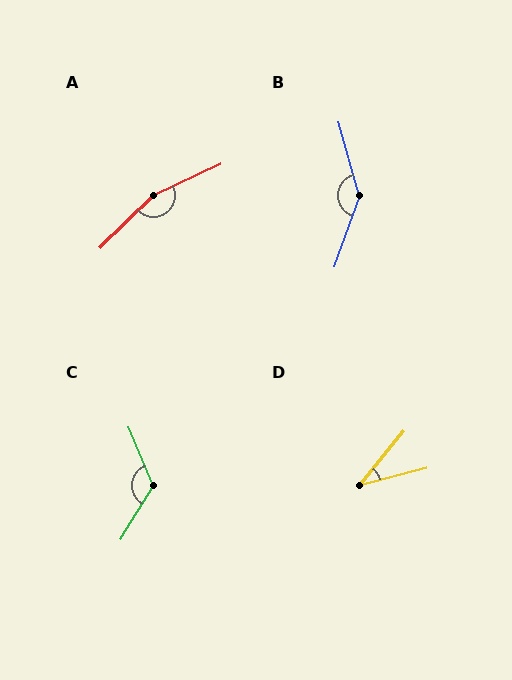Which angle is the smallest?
D, at approximately 36 degrees.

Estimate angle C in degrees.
Approximately 126 degrees.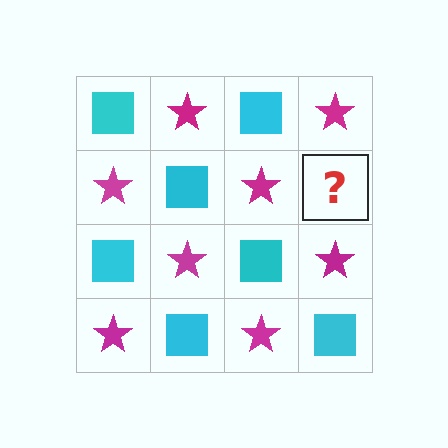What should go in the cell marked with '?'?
The missing cell should contain a cyan square.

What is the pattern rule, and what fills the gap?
The rule is that it alternates cyan square and magenta star in a checkerboard pattern. The gap should be filled with a cyan square.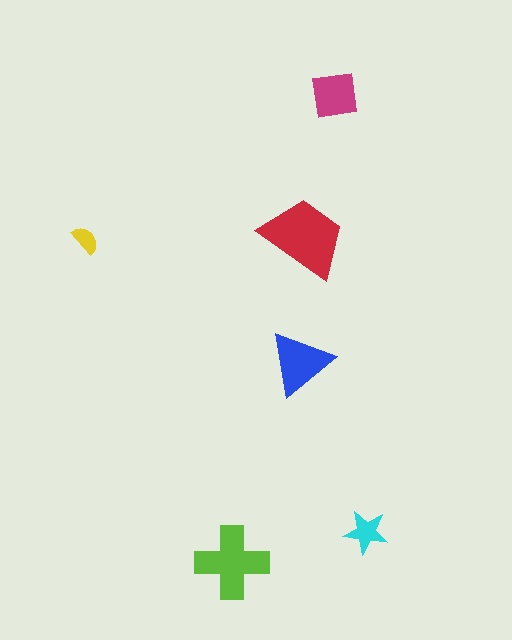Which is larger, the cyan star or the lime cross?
The lime cross.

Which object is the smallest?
The yellow semicircle.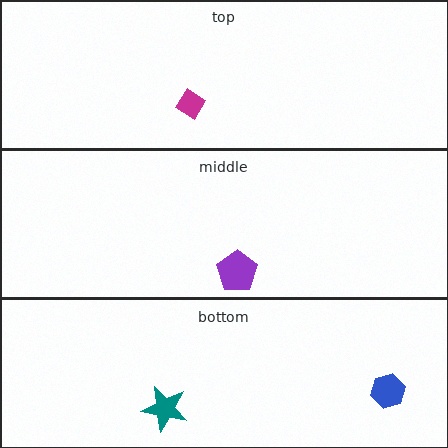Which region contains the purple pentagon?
The middle region.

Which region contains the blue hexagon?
The bottom region.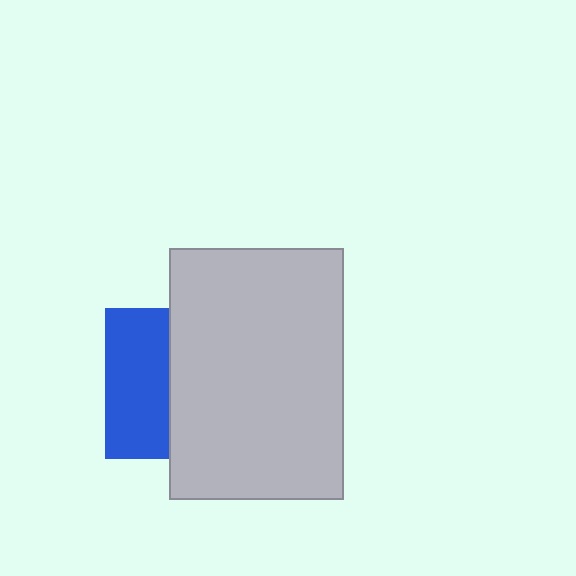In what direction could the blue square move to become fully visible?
The blue square could move left. That would shift it out from behind the light gray rectangle entirely.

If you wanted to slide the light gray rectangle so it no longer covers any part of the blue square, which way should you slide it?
Slide it right — that is the most direct way to separate the two shapes.